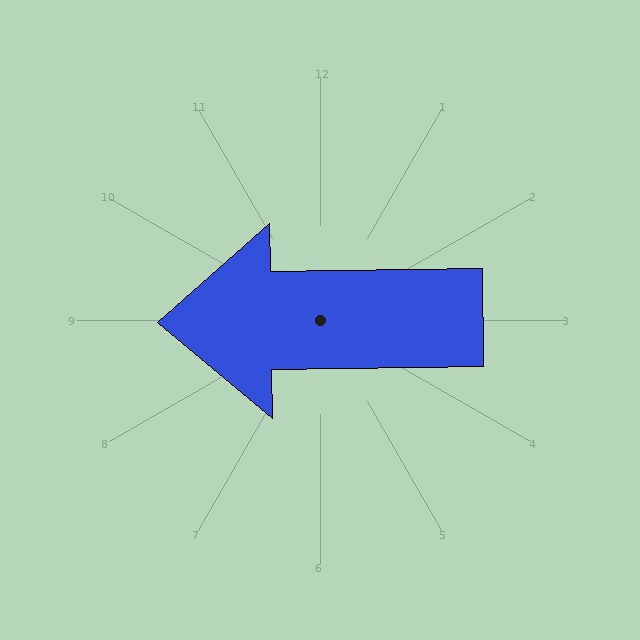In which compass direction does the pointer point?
West.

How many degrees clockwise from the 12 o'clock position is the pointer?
Approximately 269 degrees.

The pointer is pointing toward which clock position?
Roughly 9 o'clock.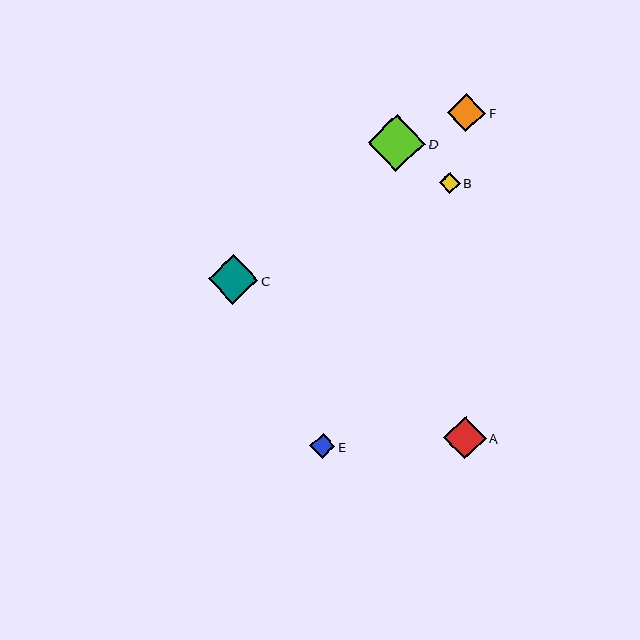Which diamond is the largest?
Diamond D is the largest with a size of approximately 57 pixels.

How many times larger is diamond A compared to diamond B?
Diamond A is approximately 2.0 times the size of diamond B.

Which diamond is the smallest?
Diamond B is the smallest with a size of approximately 21 pixels.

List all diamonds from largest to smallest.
From largest to smallest: D, C, A, F, E, B.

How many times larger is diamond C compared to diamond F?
Diamond C is approximately 1.3 times the size of diamond F.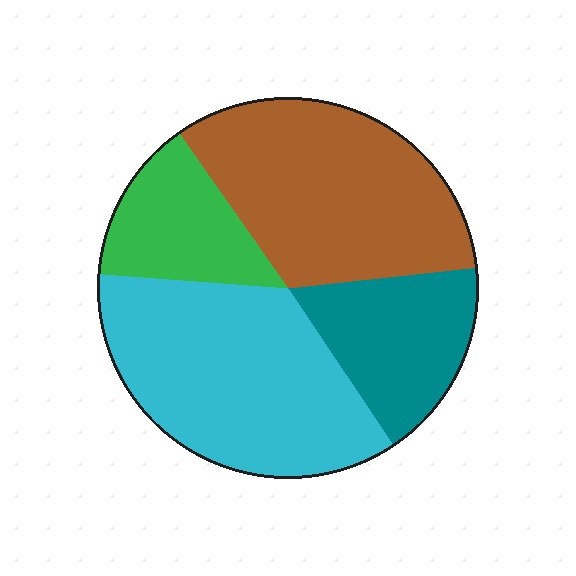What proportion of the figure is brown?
Brown covers around 35% of the figure.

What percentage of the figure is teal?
Teal covers 17% of the figure.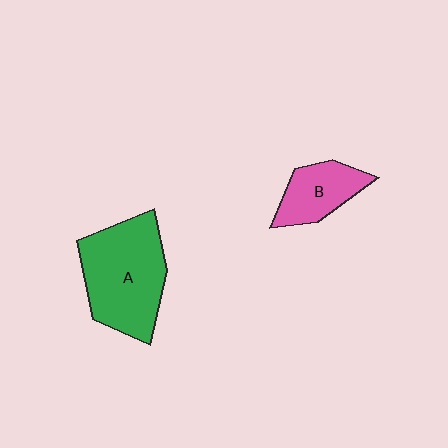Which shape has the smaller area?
Shape B (pink).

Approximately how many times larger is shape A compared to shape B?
Approximately 2.0 times.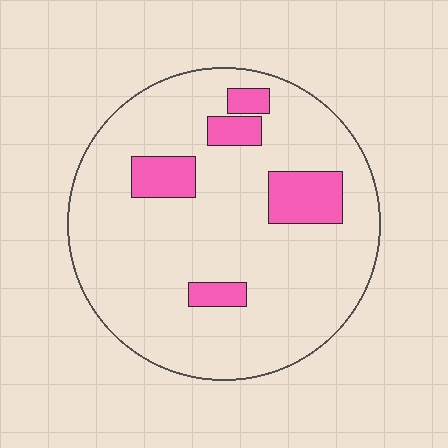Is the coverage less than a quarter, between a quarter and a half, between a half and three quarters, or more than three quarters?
Less than a quarter.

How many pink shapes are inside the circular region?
5.